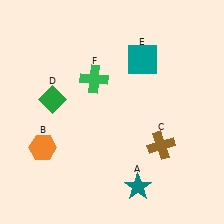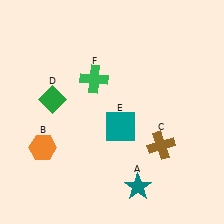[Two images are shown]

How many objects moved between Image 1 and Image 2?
1 object moved between the two images.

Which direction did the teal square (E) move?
The teal square (E) moved down.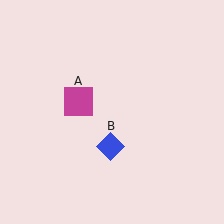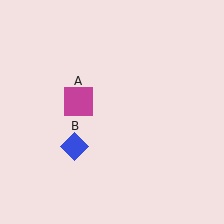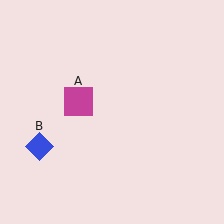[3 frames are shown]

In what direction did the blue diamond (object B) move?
The blue diamond (object B) moved left.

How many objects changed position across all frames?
1 object changed position: blue diamond (object B).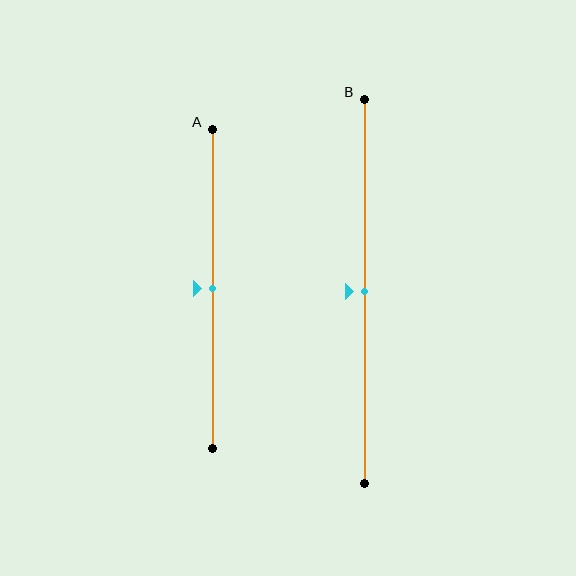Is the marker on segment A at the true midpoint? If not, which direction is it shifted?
Yes, the marker on segment A is at the true midpoint.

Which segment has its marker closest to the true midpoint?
Segment A has its marker closest to the true midpoint.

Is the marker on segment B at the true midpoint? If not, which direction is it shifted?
Yes, the marker on segment B is at the true midpoint.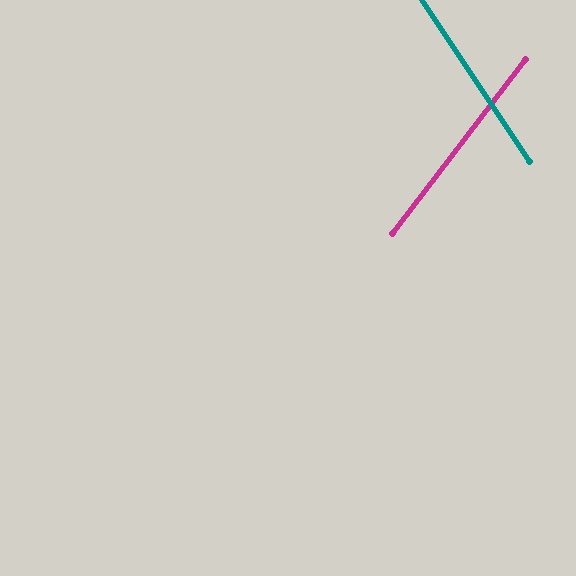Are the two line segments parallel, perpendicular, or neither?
Neither parallel nor perpendicular — they differ by about 71°.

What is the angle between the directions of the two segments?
Approximately 71 degrees.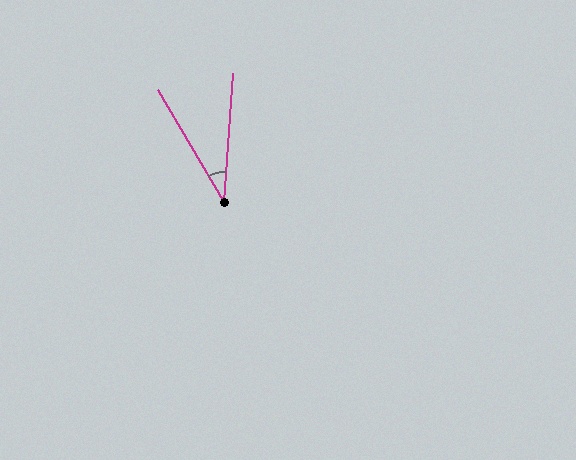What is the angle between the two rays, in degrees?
Approximately 35 degrees.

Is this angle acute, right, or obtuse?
It is acute.